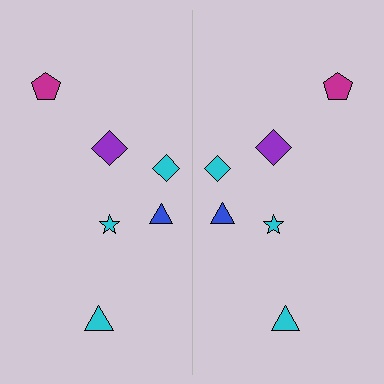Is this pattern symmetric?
Yes, this pattern has bilateral (reflection) symmetry.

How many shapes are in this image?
There are 12 shapes in this image.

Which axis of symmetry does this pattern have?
The pattern has a vertical axis of symmetry running through the center of the image.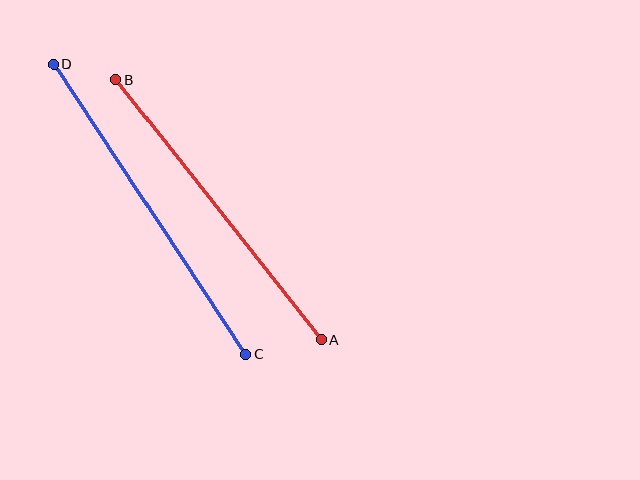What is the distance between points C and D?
The distance is approximately 348 pixels.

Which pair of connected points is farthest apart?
Points C and D are farthest apart.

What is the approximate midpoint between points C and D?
The midpoint is at approximately (150, 209) pixels.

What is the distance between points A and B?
The distance is approximately 332 pixels.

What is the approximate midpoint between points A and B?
The midpoint is at approximately (218, 209) pixels.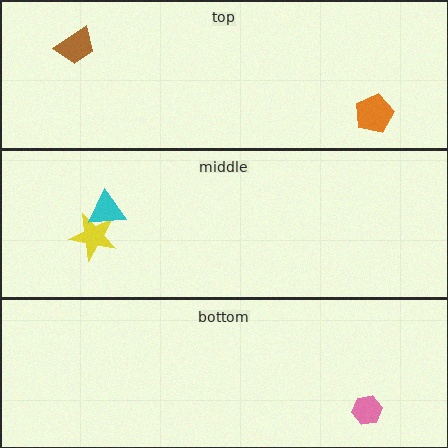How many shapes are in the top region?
2.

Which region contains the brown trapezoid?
The top region.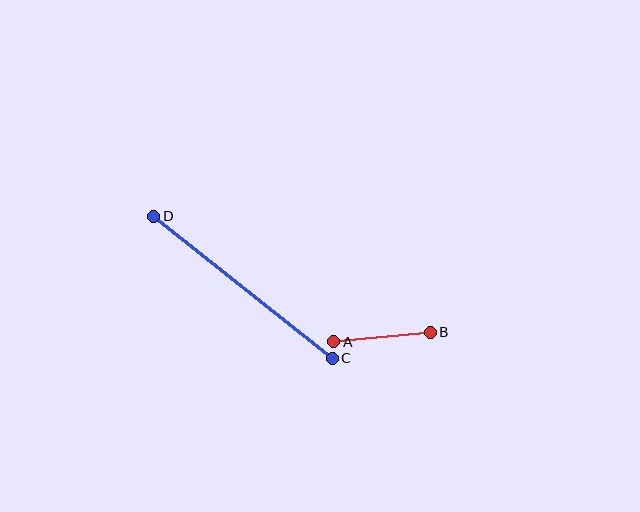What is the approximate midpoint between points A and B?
The midpoint is at approximately (382, 337) pixels.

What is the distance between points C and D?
The distance is approximately 228 pixels.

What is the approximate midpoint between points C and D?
The midpoint is at approximately (243, 287) pixels.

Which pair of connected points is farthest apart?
Points C and D are farthest apart.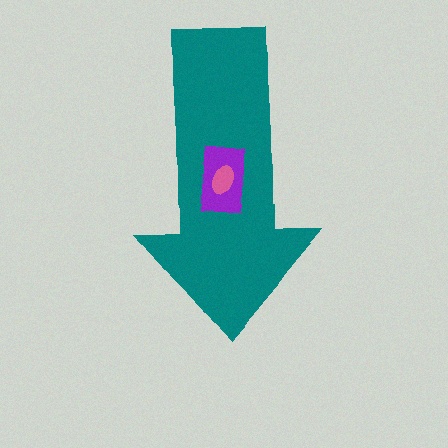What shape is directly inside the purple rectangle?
The pink ellipse.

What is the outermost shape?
The teal arrow.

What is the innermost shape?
The pink ellipse.